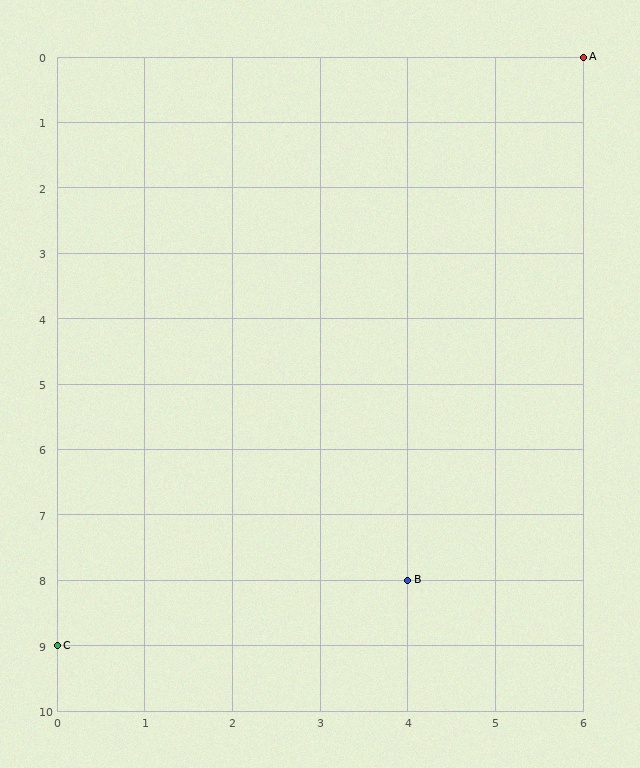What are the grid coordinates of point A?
Point A is at grid coordinates (6, 0).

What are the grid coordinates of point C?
Point C is at grid coordinates (0, 9).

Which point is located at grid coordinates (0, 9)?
Point C is at (0, 9).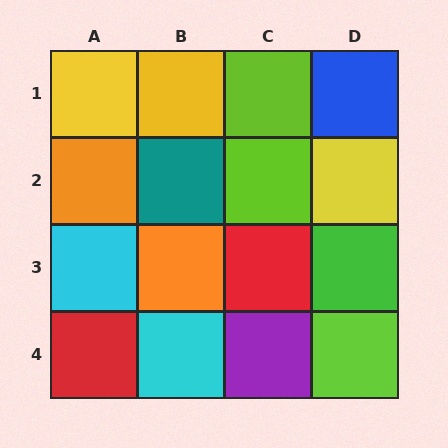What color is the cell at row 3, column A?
Cyan.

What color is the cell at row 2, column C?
Lime.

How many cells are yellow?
3 cells are yellow.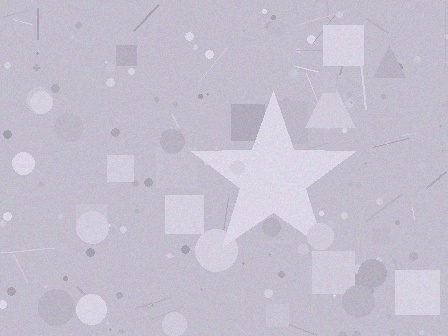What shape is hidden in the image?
A star is hidden in the image.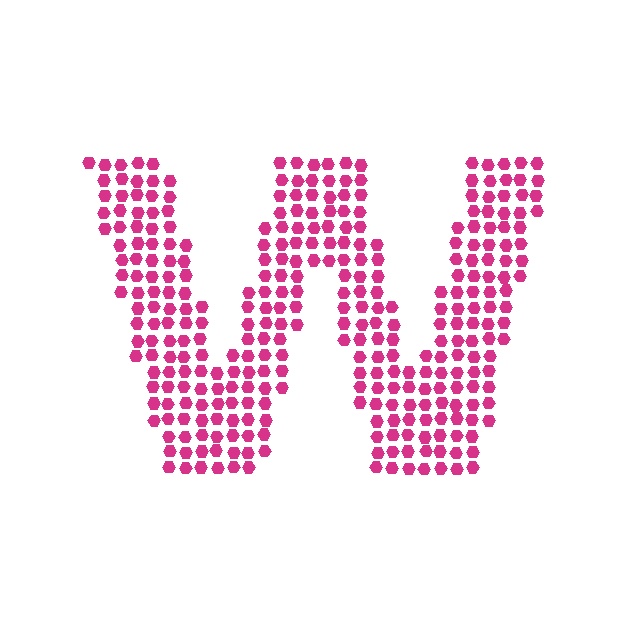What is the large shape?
The large shape is the letter W.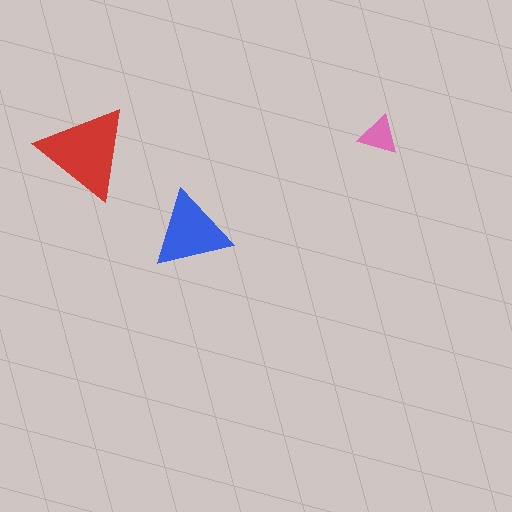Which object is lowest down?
The blue triangle is bottommost.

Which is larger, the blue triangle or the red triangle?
The red one.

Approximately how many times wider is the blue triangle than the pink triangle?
About 2 times wider.